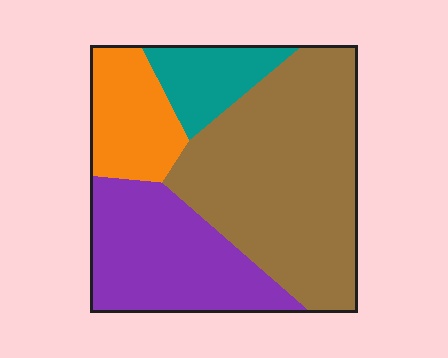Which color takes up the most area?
Brown, at roughly 50%.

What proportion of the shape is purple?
Purple covers roughly 25% of the shape.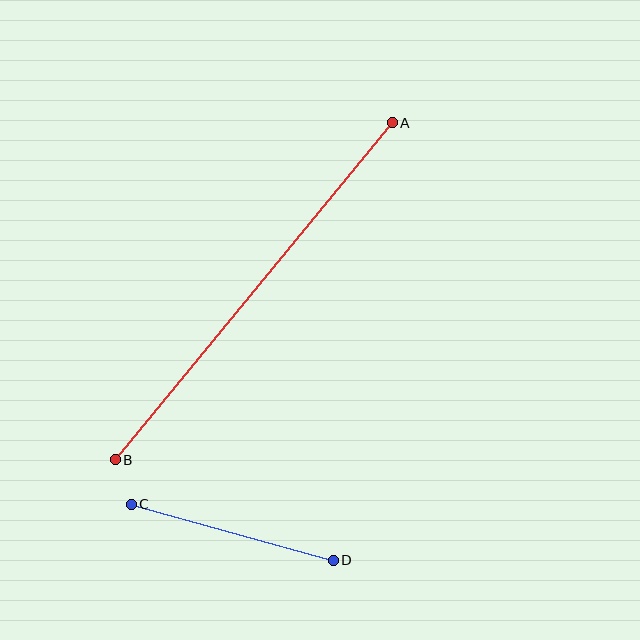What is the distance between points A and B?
The distance is approximately 436 pixels.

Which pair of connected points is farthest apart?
Points A and B are farthest apart.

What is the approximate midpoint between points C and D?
The midpoint is at approximately (232, 532) pixels.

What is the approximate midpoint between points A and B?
The midpoint is at approximately (254, 291) pixels.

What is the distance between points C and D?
The distance is approximately 209 pixels.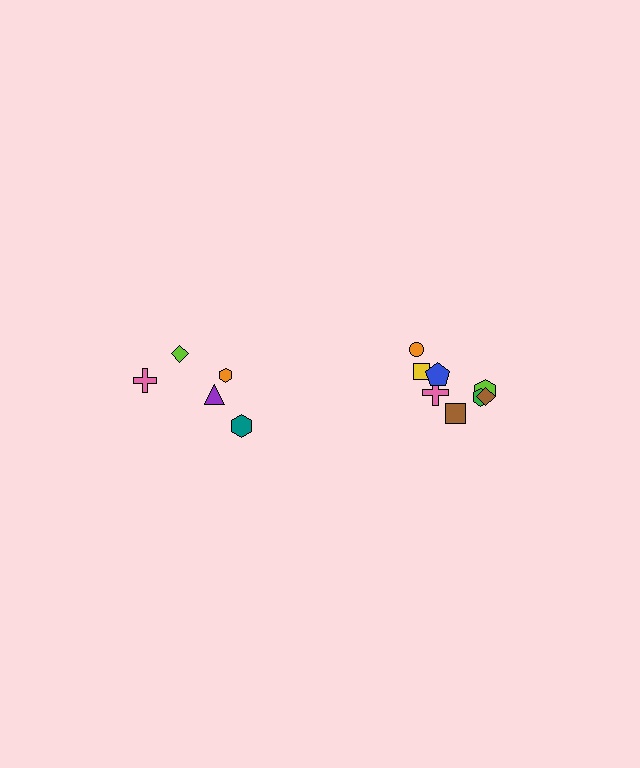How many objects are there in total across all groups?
There are 13 objects.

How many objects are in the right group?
There are 8 objects.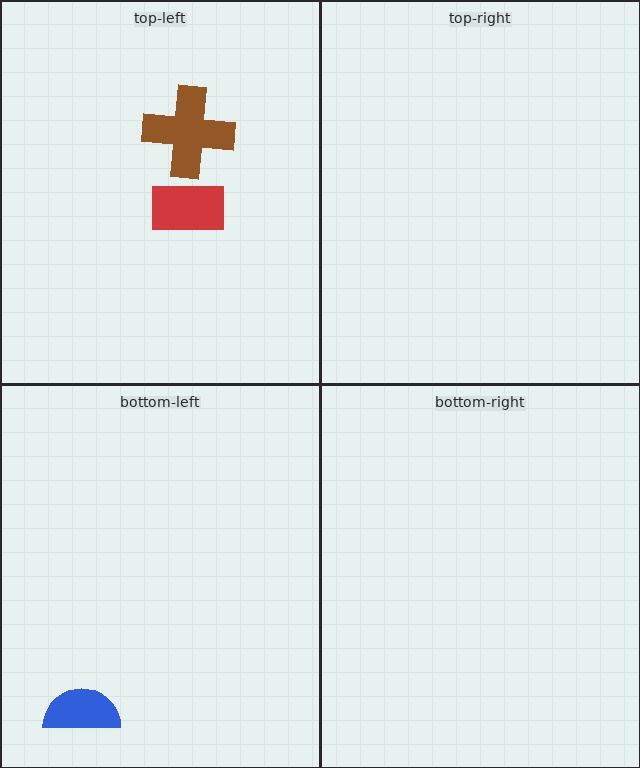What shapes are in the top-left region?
The red rectangle, the brown cross.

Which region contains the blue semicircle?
The bottom-left region.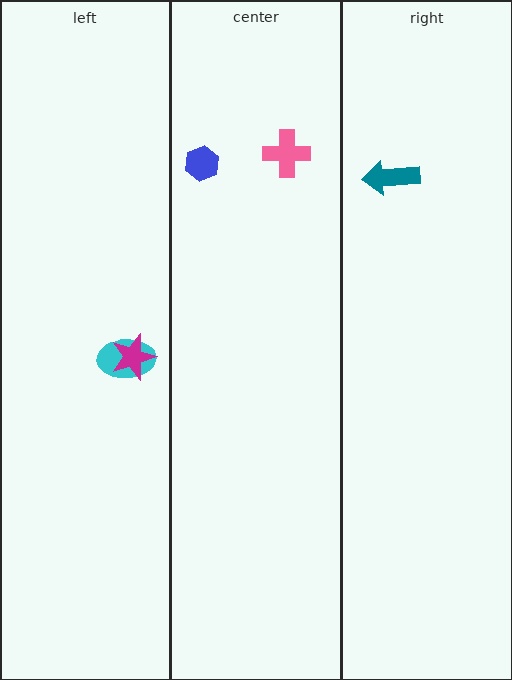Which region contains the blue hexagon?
The center region.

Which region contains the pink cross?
The center region.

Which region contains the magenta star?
The left region.